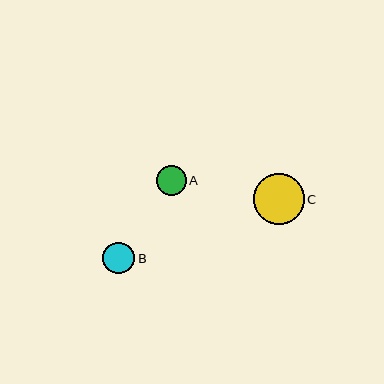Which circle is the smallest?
Circle A is the smallest with a size of approximately 29 pixels.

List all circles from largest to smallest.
From largest to smallest: C, B, A.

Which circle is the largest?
Circle C is the largest with a size of approximately 50 pixels.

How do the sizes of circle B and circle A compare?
Circle B and circle A are approximately the same size.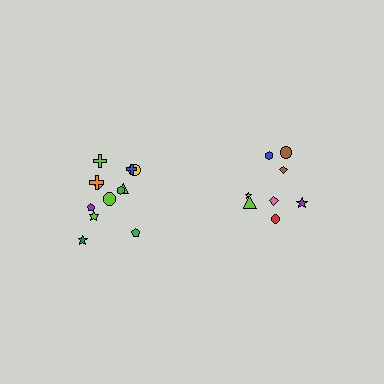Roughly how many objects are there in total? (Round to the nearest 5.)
Roughly 20 objects in total.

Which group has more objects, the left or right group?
The left group.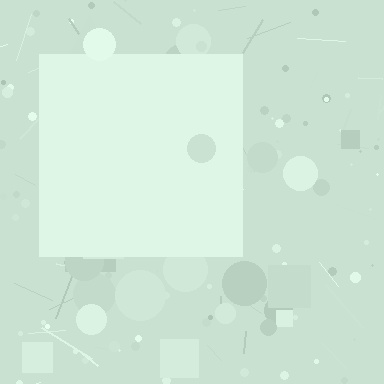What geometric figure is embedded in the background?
A square is embedded in the background.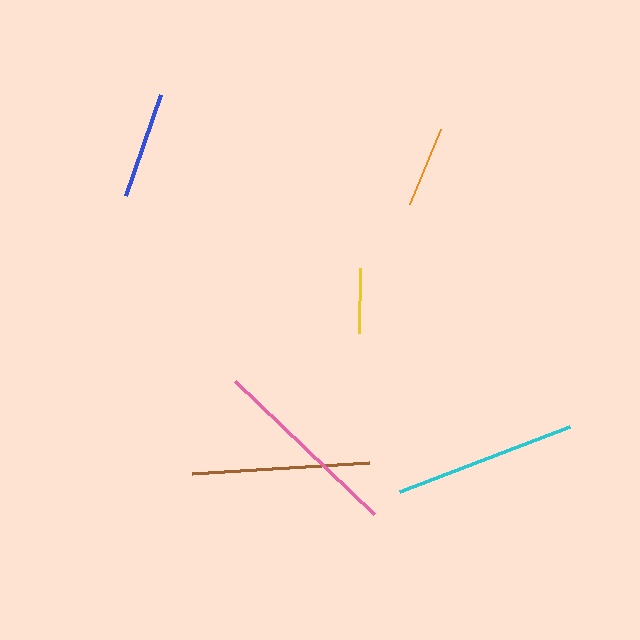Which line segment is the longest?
The pink line is the longest at approximately 192 pixels.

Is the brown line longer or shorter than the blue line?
The brown line is longer than the blue line.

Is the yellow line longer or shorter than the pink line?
The pink line is longer than the yellow line.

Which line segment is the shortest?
The yellow line is the shortest at approximately 65 pixels.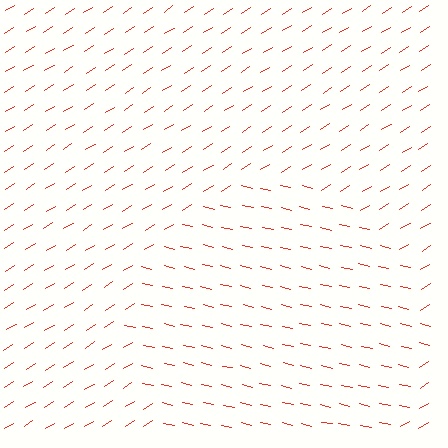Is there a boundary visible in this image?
Yes, there is a texture boundary formed by a change in line orientation.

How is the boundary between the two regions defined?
The boundary is defined purely by a change in line orientation (approximately 45 degrees difference). All lines are the same color and thickness.